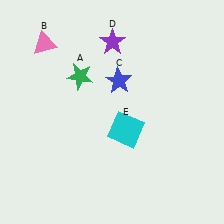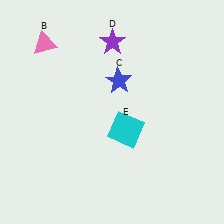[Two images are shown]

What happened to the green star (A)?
The green star (A) was removed in Image 2. It was in the top-left area of Image 1.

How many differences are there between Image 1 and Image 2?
There is 1 difference between the two images.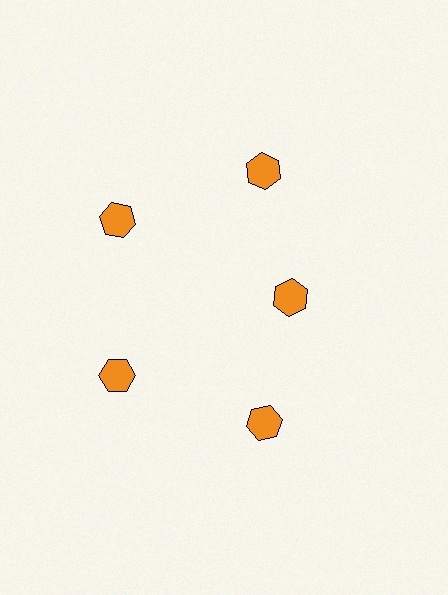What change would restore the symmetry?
The symmetry would be restored by moving it outward, back onto the ring so that all 5 hexagons sit at equal angles and equal distance from the center.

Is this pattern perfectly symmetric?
No. The 5 orange hexagons are arranged in a ring, but one element near the 3 o'clock position is pulled inward toward the center, breaking the 5-fold rotational symmetry.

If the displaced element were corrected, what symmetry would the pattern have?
It would have 5-fold rotational symmetry — the pattern would map onto itself every 72 degrees.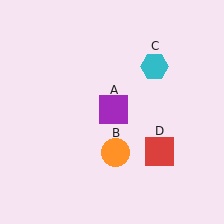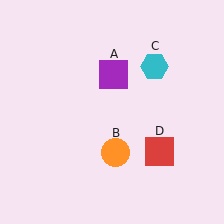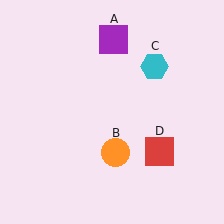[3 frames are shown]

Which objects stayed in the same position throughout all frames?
Orange circle (object B) and cyan hexagon (object C) and red square (object D) remained stationary.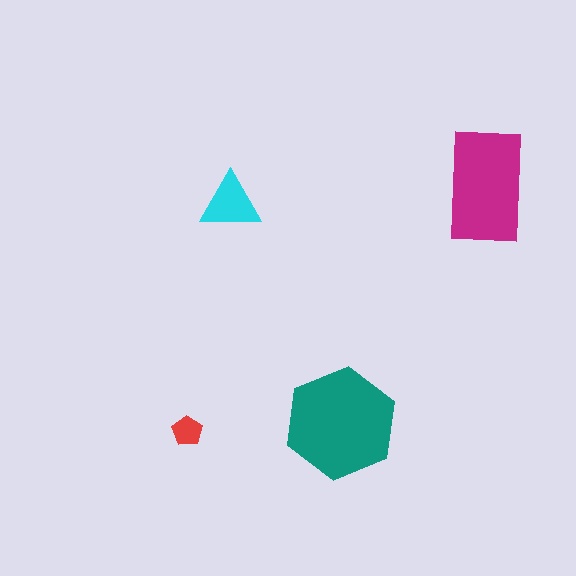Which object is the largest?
The teal hexagon.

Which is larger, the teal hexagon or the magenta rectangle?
The teal hexagon.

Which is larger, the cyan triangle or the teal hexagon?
The teal hexagon.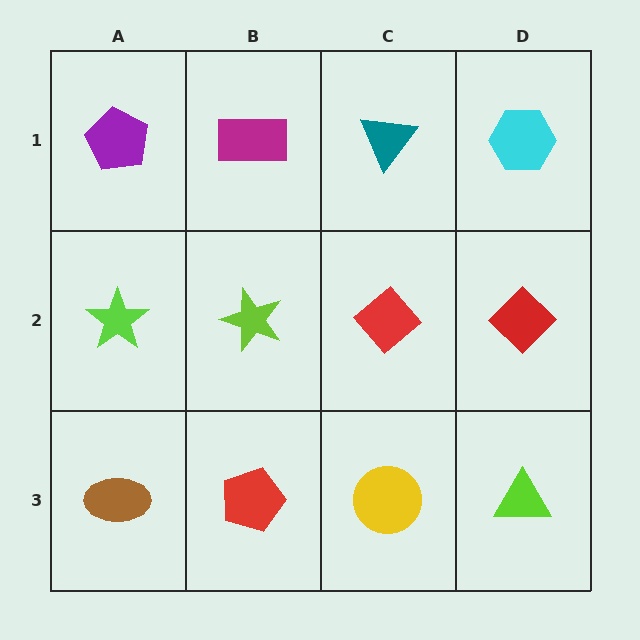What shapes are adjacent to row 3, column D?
A red diamond (row 2, column D), a yellow circle (row 3, column C).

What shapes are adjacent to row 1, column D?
A red diamond (row 2, column D), a teal triangle (row 1, column C).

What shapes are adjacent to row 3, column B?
A lime star (row 2, column B), a brown ellipse (row 3, column A), a yellow circle (row 3, column C).